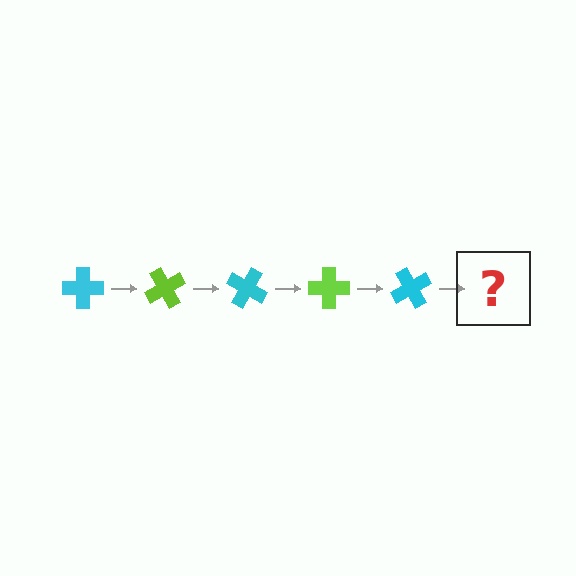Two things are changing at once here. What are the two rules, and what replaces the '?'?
The two rules are that it rotates 60 degrees each step and the color cycles through cyan and lime. The '?' should be a lime cross, rotated 300 degrees from the start.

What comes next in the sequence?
The next element should be a lime cross, rotated 300 degrees from the start.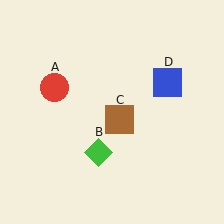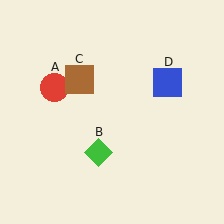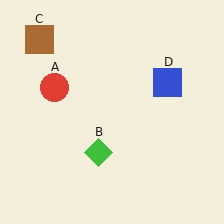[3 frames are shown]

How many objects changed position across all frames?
1 object changed position: brown square (object C).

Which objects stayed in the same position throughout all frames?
Red circle (object A) and green diamond (object B) and blue square (object D) remained stationary.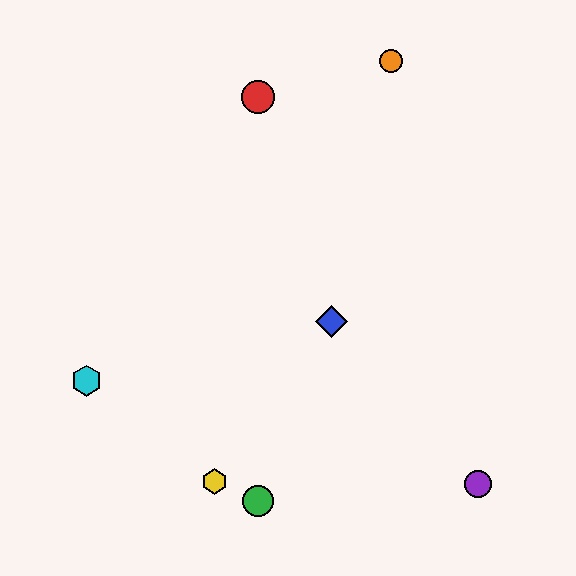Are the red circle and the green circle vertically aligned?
Yes, both are at x≈258.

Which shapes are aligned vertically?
The red circle, the green circle are aligned vertically.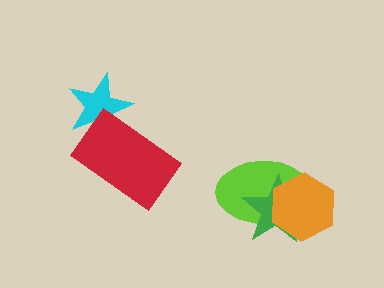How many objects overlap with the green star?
2 objects overlap with the green star.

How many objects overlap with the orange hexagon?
2 objects overlap with the orange hexagon.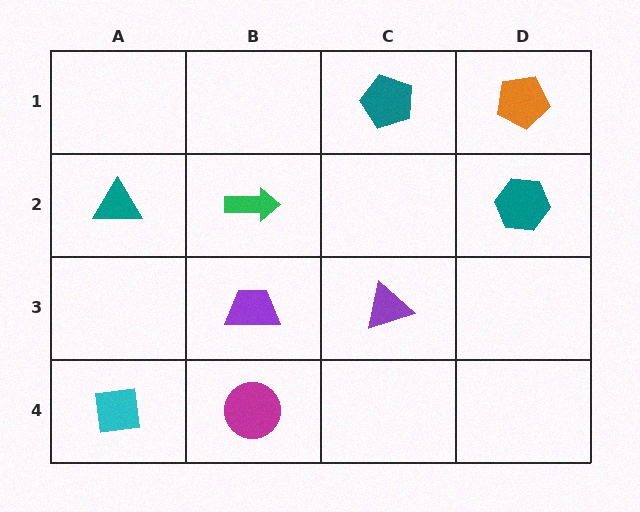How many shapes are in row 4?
2 shapes.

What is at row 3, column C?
A purple triangle.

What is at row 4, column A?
A cyan square.